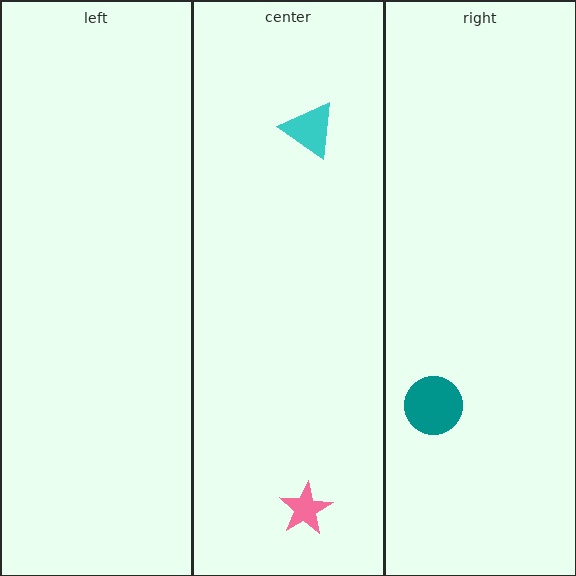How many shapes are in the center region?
2.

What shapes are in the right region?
The teal circle.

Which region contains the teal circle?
The right region.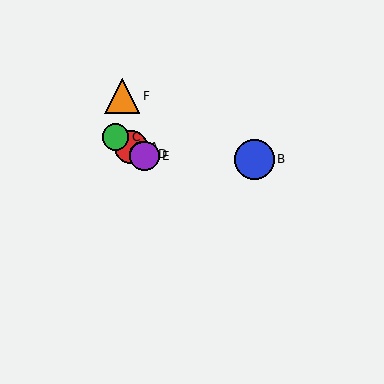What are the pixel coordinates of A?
Object A is at (131, 147).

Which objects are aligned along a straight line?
Objects A, C, D, E are aligned along a straight line.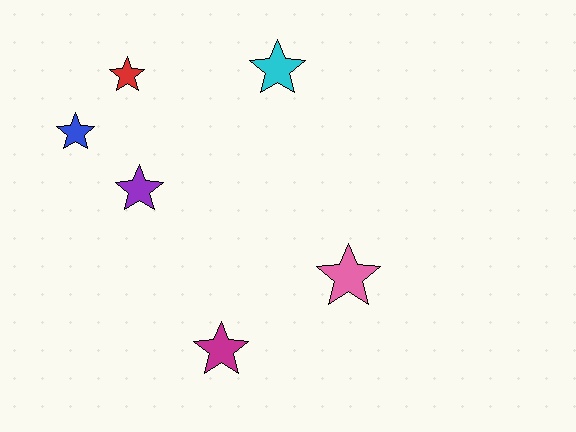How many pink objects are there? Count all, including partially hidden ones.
There is 1 pink object.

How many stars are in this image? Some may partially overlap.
There are 6 stars.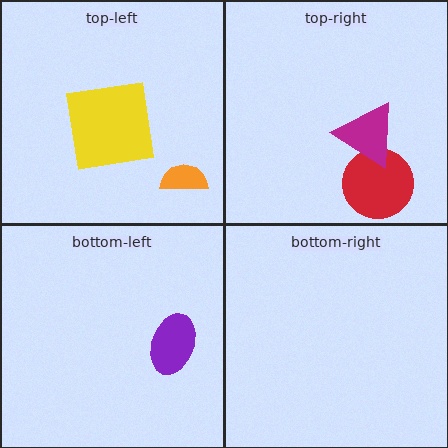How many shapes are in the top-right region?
2.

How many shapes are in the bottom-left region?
1.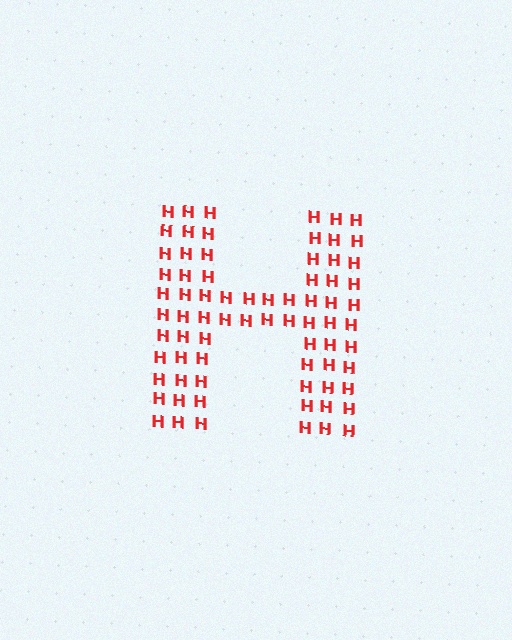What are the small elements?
The small elements are letter H's.